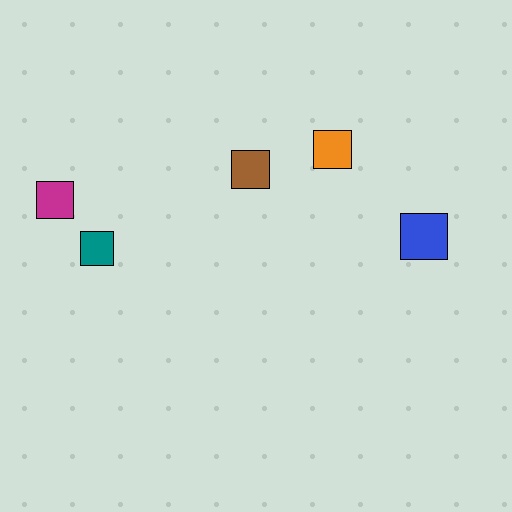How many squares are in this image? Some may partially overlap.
There are 5 squares.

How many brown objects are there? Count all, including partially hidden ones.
There is 1 brown object.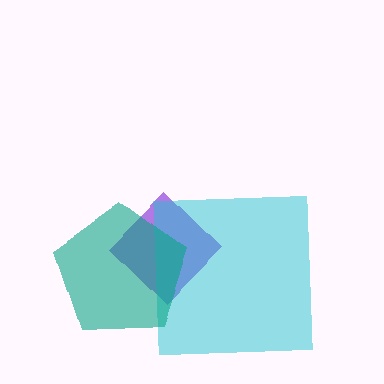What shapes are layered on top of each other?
The layered shapes are: a purple diamond, a cyan square, a teal pentagon.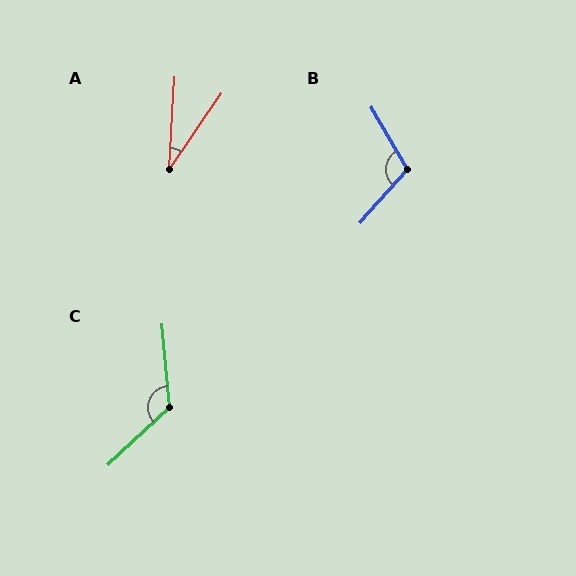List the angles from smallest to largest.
A (31°), B (108°), C (127°).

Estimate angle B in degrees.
Approximately 108 degrees.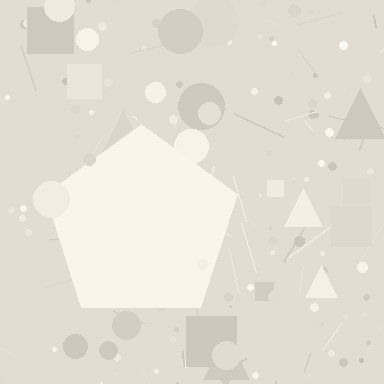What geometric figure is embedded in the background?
A pentagon is embedded in the background.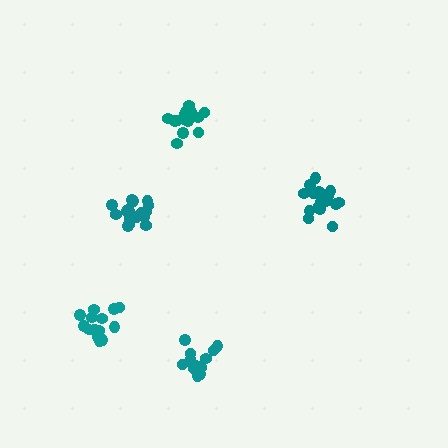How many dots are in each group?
Group 1: 16 dots, Group 2: 18 dots, Group 3: 19 dots, Group 4: 18 dots, Group 5: 13 dots (84 total).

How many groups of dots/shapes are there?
There are 5 groups.